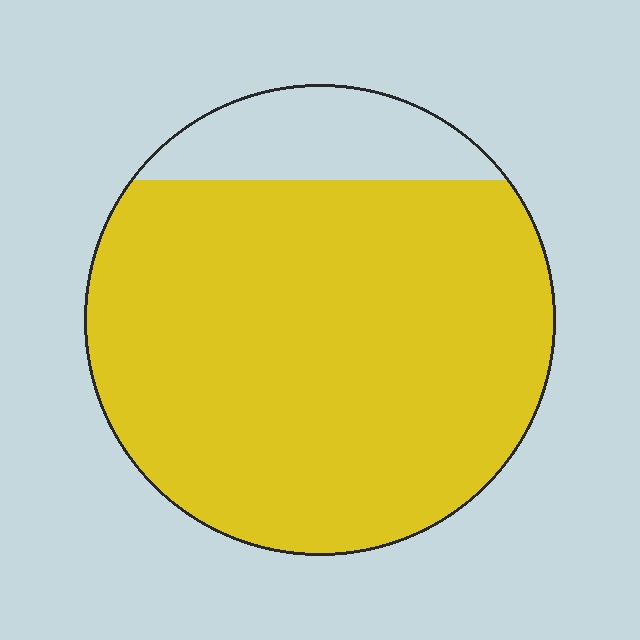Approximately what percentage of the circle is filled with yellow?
Approximately 85%.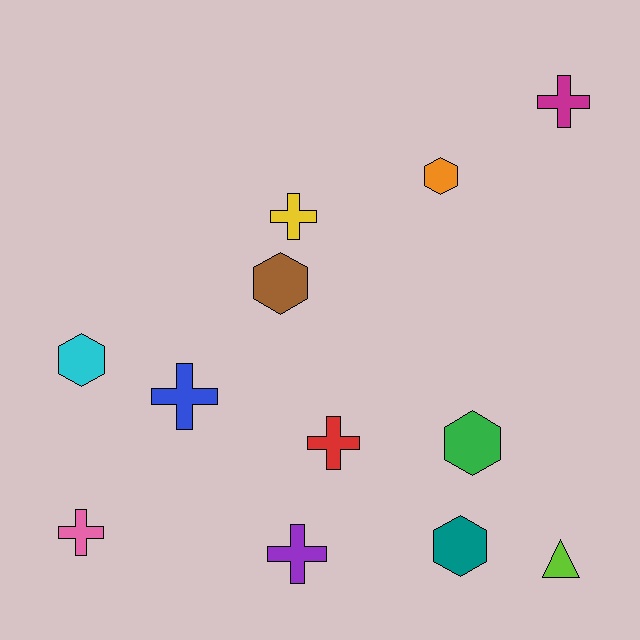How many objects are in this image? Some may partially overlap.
There are 12 objects.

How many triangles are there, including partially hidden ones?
There is 1 triangle.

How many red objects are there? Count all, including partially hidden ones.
There is 1 red object.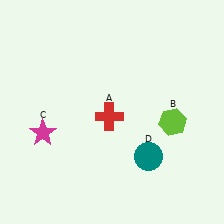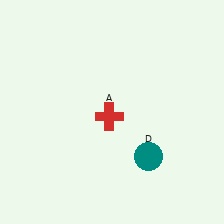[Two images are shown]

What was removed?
The lime hexagon (B), the magenta star (C) were removed in Image 2.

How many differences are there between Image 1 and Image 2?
There are 2 differences between the two images.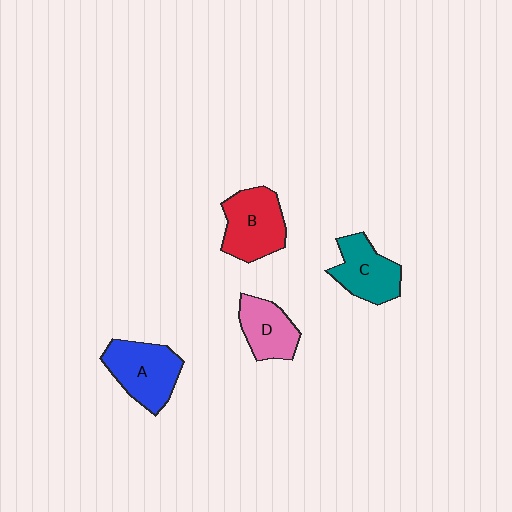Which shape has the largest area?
Shape A (blue).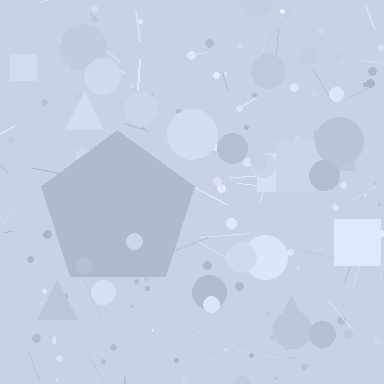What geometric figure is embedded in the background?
A pentagon is embedded in the background.